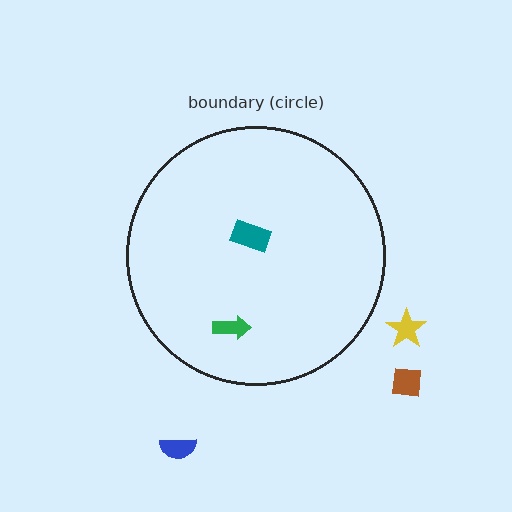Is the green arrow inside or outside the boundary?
Inside.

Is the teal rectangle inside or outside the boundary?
Inside.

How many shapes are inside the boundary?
2 inside, 3 outside.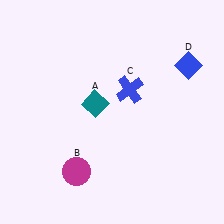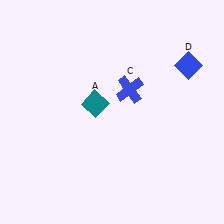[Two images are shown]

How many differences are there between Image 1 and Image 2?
There is 1 difference between the two images.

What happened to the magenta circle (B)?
The magenta circle (B) was removed in Image 2. It was in the bottom-left area of Image 1.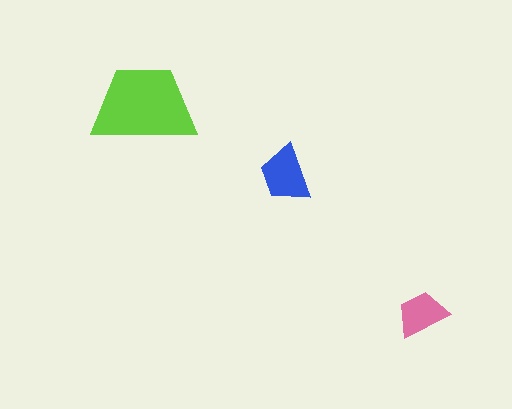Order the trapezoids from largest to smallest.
the lime one, the blue one, the pink one.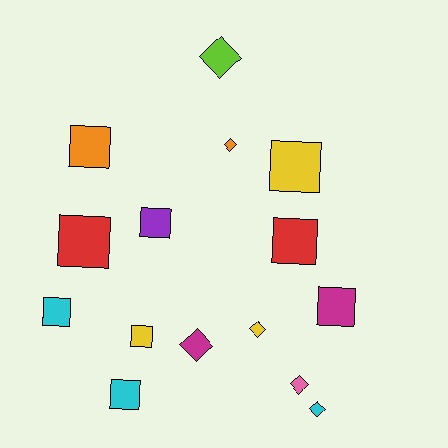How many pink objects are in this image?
There is 1 pink object.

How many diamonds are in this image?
There are 6 diamonds.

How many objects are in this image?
There are 15 objects.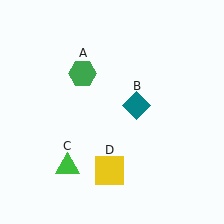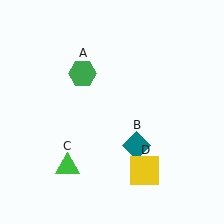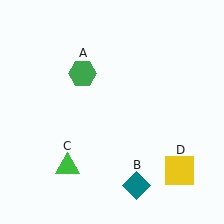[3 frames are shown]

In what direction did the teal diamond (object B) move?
The teal diamond (object B) moved down.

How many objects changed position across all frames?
2 objects changed position: teal diamond (object B), yellow square (object D).